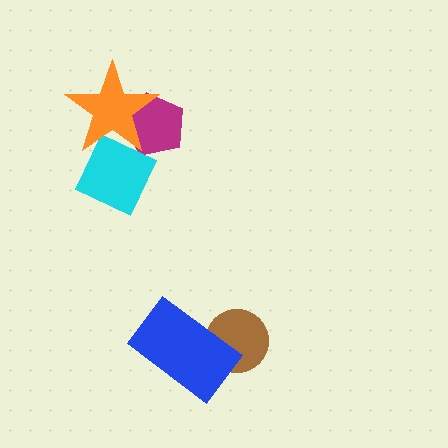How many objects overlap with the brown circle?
1 object overlaps with the brown circle.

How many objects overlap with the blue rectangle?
1 object overlaps with the blue rectangle.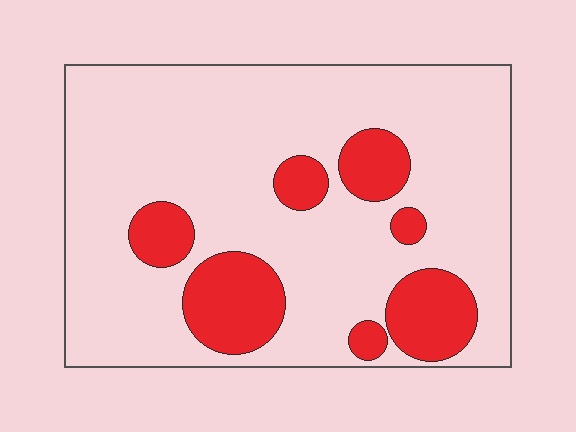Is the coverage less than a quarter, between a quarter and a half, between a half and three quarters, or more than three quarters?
Less than a quarter.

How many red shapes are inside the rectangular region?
7.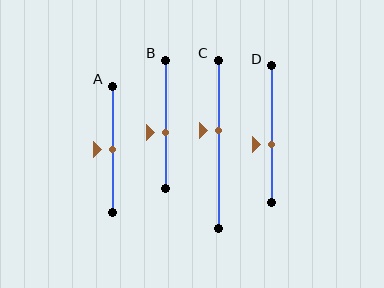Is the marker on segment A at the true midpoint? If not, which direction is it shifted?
Yes, the marker on segment A is at the true midpoint.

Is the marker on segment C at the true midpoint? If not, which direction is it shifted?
No, the marker on segment C is shifted upward by about 8% of the segment length.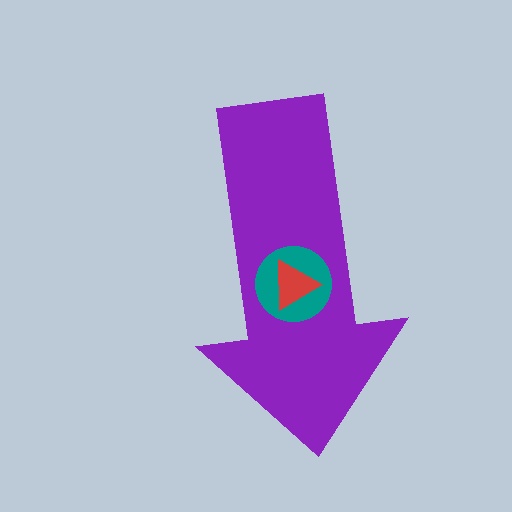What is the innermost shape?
The red triangle.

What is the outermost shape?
The purple arrow.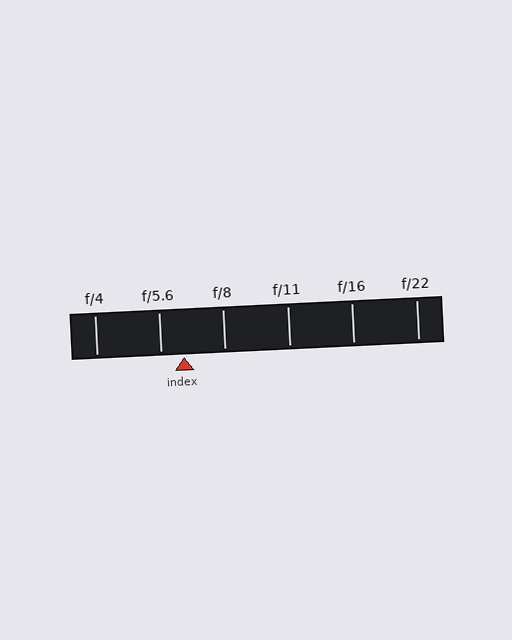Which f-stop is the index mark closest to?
The index mark is closest to f/5.6.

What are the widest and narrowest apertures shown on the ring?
The widest aperture shown is f/4 and the narrowest is f/22.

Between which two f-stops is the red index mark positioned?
The index mark is between f/5.6 and f/8.